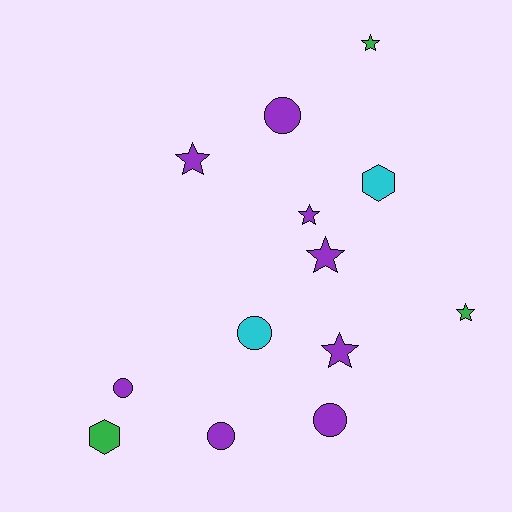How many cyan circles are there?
There is 1 cyan circle.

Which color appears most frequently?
Purple, with 8 objects.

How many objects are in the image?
There are 13 objects.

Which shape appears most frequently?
Star, with 6 objects.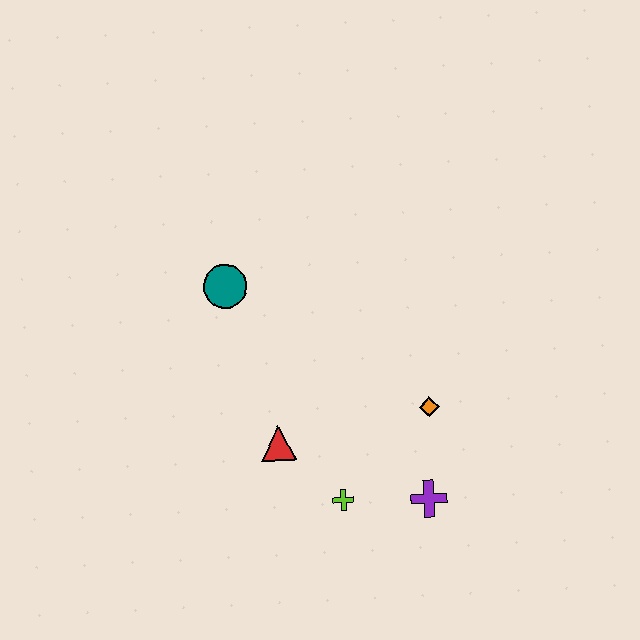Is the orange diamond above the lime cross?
Yes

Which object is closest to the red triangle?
The lime cross is closest to the red triangle.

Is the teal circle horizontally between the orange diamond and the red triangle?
No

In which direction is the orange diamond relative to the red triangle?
The orange diamond is to the right of the red triangle.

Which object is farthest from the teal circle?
The purple cross is farthest from the teal circle.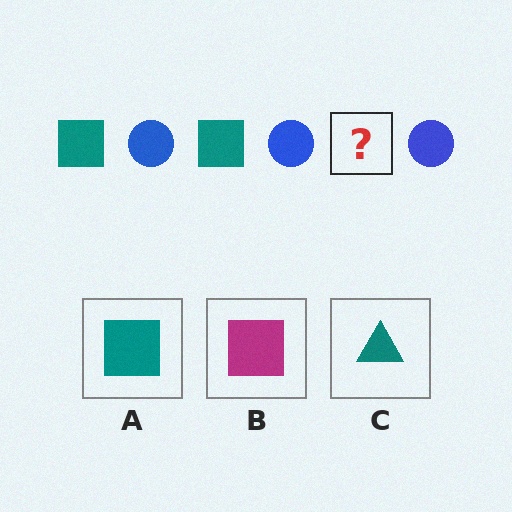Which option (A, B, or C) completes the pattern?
A.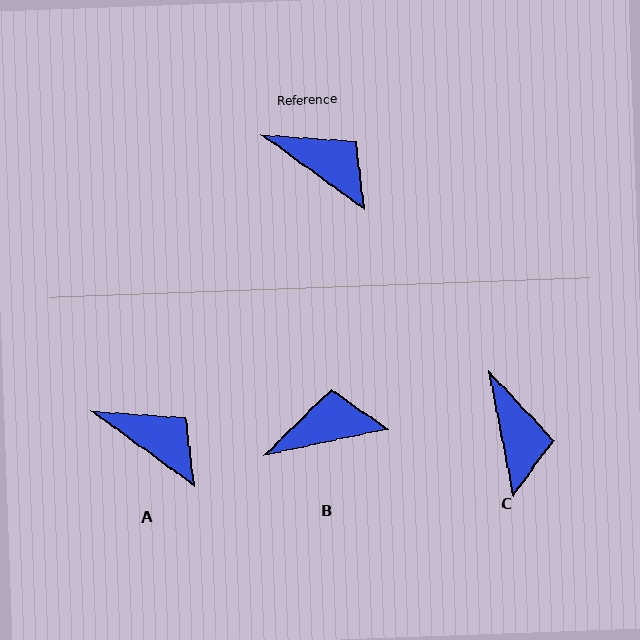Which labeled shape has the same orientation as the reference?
A.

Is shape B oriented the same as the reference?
No, it is off by about 48 degrees.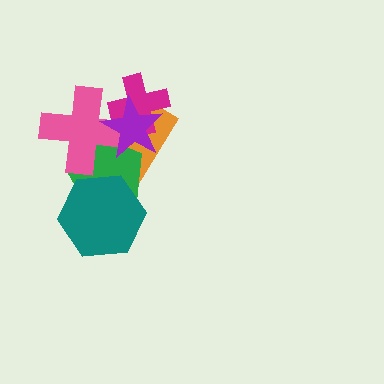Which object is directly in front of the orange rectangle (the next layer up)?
The green pentagon is directly in front of the orange rectangle.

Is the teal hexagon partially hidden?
No, no other shape covers it.